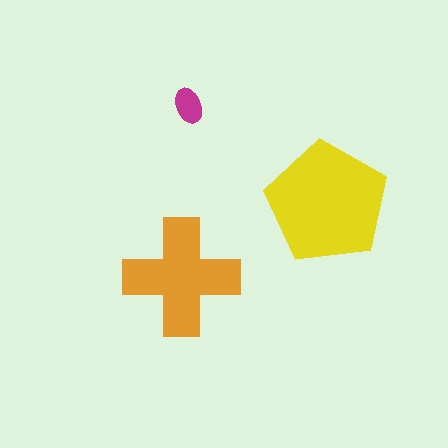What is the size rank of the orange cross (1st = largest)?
2nd.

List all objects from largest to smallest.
The yellow pentagon, the orange cross, the magenta ellipse.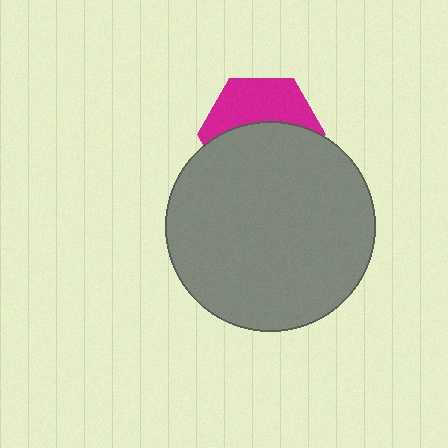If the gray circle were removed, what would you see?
You would see the complete magenta hexagon.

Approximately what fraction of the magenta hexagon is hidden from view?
Roughly 57% of the magenta hexagon is hidden behind the gray circle.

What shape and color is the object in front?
The object in front is a gray circle.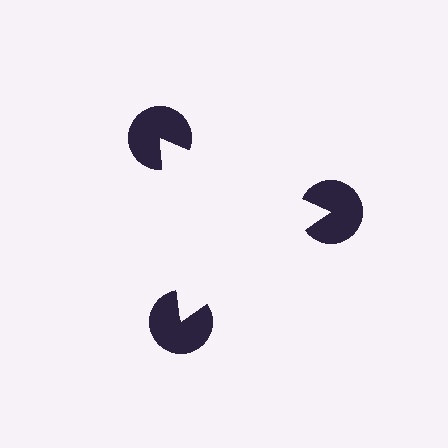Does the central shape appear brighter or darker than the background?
It typically appears slightly brighter than the background, even though no actual brightness change is drawn.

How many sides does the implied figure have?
3 sides.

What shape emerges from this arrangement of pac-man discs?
An illusory triangle — its edges are inferred from the aligned wedge cuts in the pac-man discs, not physically drawn.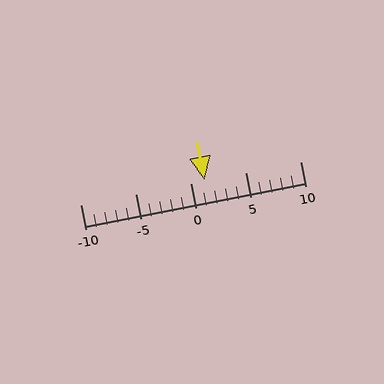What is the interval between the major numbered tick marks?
The major tick marks are spaced 5 units apart.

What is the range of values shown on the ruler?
The ruler shows values from -10 to 10.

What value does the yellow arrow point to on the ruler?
The yellow arrow points to approximately 1.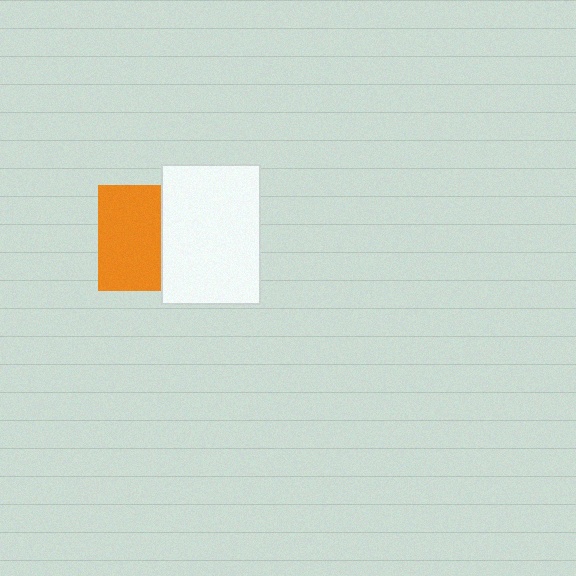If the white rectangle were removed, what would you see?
You would see the complete orange square.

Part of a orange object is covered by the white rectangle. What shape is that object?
It is a square.